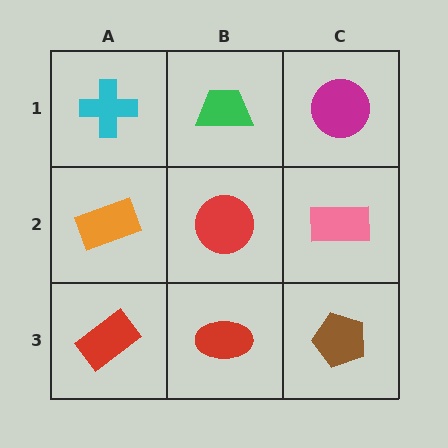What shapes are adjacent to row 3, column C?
A pink rectangle (row 2, column C), a red ellipse (row 3, column B).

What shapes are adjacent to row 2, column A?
A cyan cross (row 1, column A), a red rectangle (row 3, column A), a red circle (row 2, column B).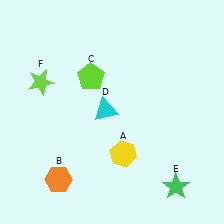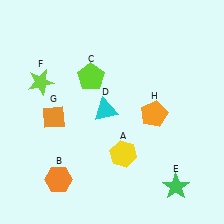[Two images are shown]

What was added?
An orange diamond (G), an orange pentagon (H) were added in Image 2.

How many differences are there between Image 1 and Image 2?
There are 2 differences between the two images.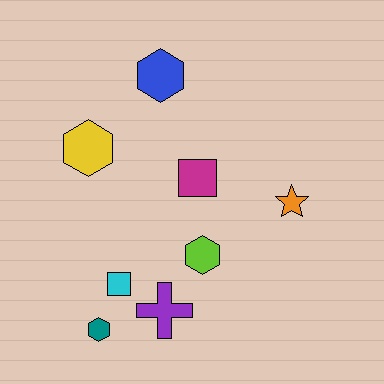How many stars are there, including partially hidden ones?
There is 1 star.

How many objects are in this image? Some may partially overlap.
There are 8 objects.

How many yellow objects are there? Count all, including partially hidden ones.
There is 1 yellow object.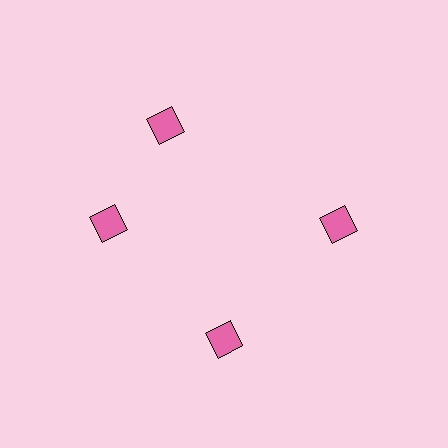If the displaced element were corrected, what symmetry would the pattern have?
It would have 4-fold rotational symmetry — the pattern would map onto itself every 90 degrees.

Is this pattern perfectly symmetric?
No. The 4 pink diamonds are arranged in a ring, but one element near the 12 o'clock position is rotated out of alignment along the ring, breaking the 4-fold rotational symmetry.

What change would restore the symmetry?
The symmetry would be restored by rotating it back into even spacing with its neighbors so that all 4 diamonds sit at equal angles and equal distance from the center.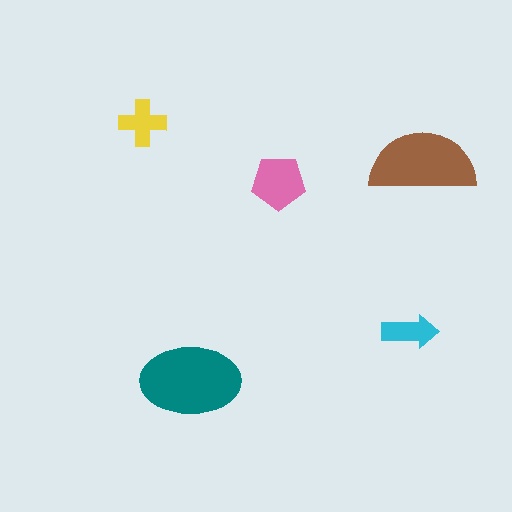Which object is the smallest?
The cyan arrow.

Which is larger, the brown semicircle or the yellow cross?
The brown semicircle.